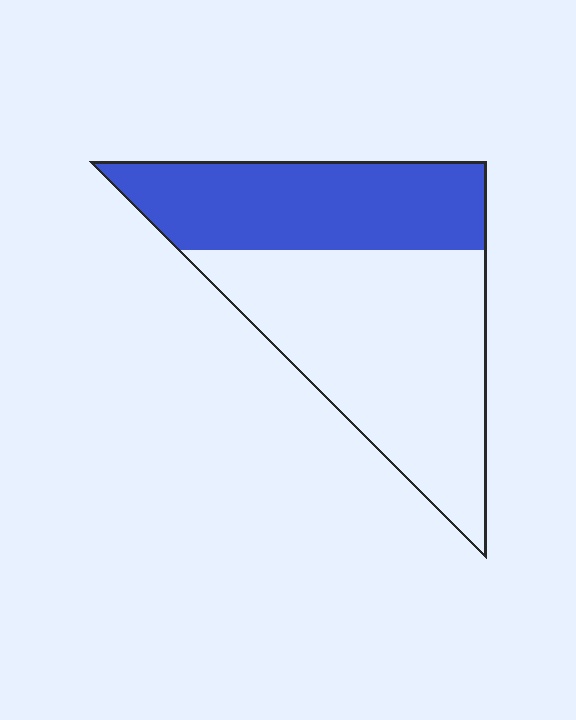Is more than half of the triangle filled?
No.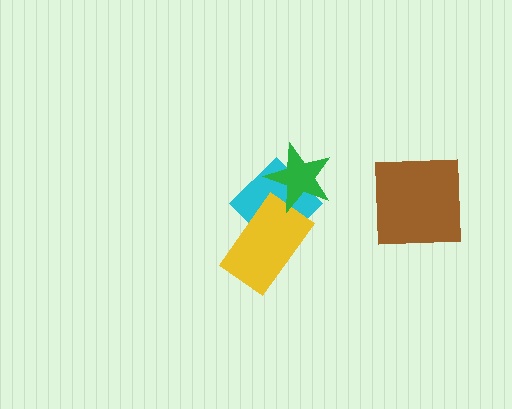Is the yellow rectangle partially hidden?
No, no other shape covers it.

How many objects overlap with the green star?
1 object overlaps with the green star.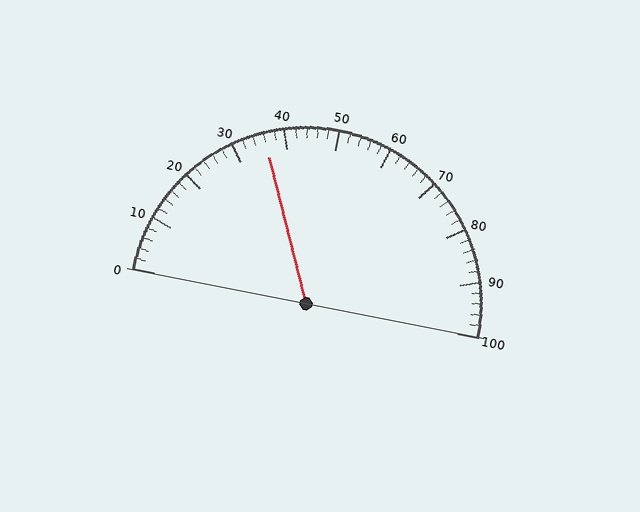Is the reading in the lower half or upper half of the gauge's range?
The reading is in the lower half of the range (0 to 100).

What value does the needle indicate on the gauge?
The needle indicates approximately 36.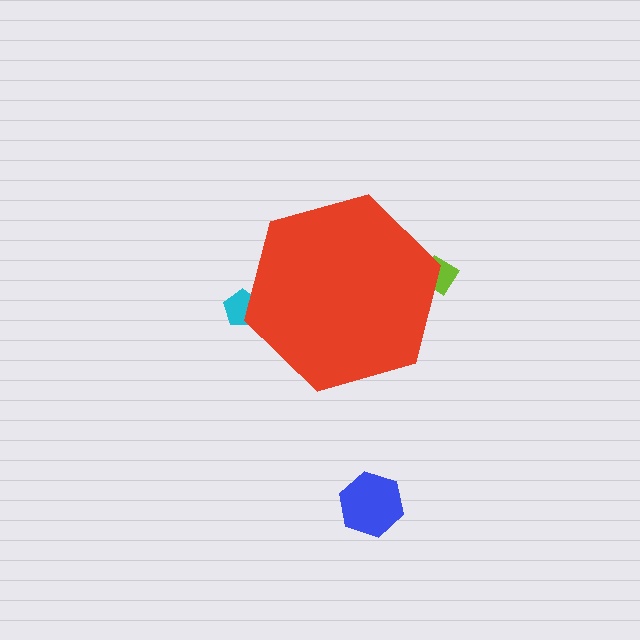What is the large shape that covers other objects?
A red hexagon.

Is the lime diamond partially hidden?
Yes, the lime diamond is partially hidden behind the red hexagon.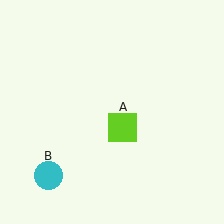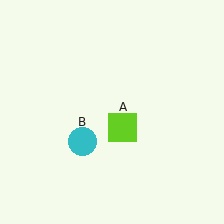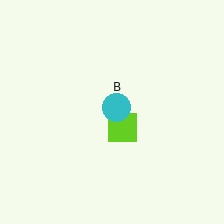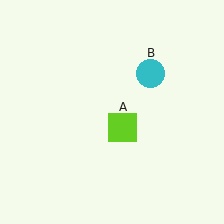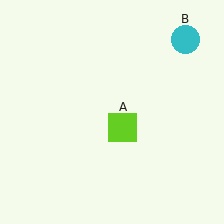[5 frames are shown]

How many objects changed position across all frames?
1 object changed position: cyan circle (object B).